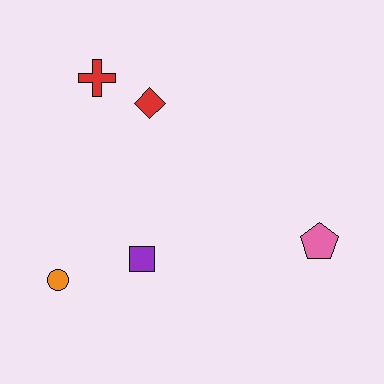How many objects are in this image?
There are 5 objects.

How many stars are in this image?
There are no stars.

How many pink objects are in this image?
There is 1 pink object.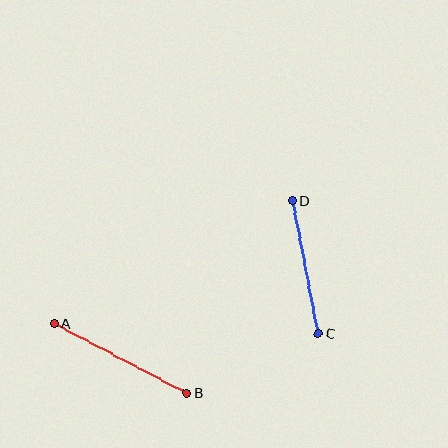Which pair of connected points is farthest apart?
Points A and B are farthest apart.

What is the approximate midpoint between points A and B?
The midpoint is at approximately (121, 358) pixels.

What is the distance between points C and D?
The distance is approximately 135 pixels.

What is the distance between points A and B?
The distance is approximately 150 pixels.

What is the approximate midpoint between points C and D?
The midpoint is at approximately (305, 267) pixels.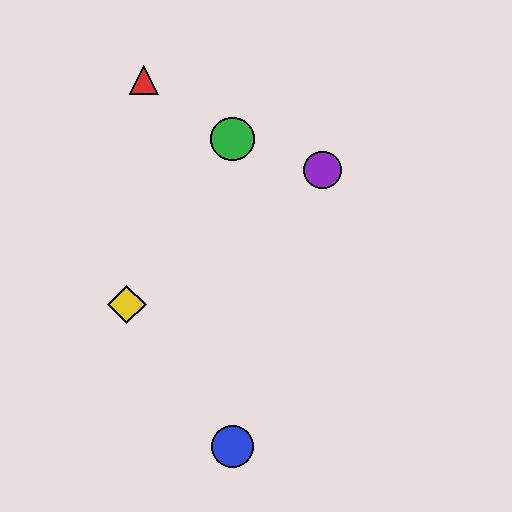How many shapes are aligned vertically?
2 shapes (the blue circle, the green circle) are aligned vertically.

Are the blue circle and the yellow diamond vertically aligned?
No, the blue circle is at x≈232 and the yellow diamond is at x≈127.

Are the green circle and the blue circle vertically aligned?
Yes, both are at x≈232.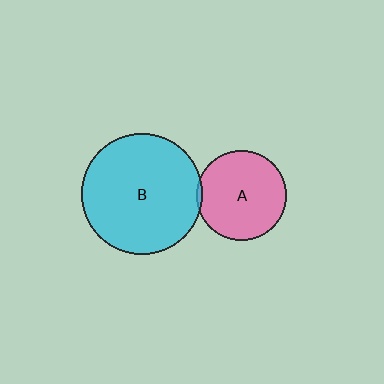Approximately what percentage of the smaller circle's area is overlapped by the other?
Approximately 5%.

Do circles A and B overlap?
Yes.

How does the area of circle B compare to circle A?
Approximately 1.8 times.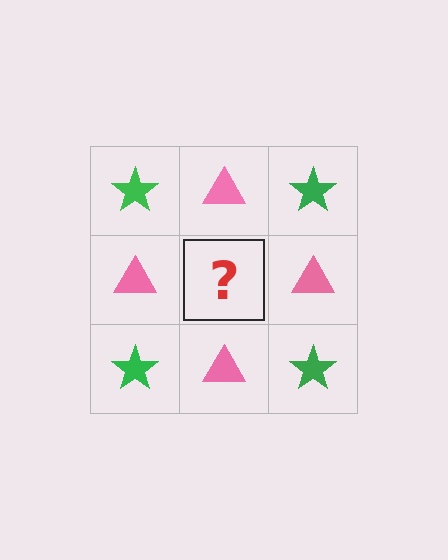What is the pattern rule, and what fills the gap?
The rule is that it alternates green star and pink triangle in a checkerboard pattern. The gap should be filled with a green star.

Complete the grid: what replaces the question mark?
The question mark should be replaced with a green star.